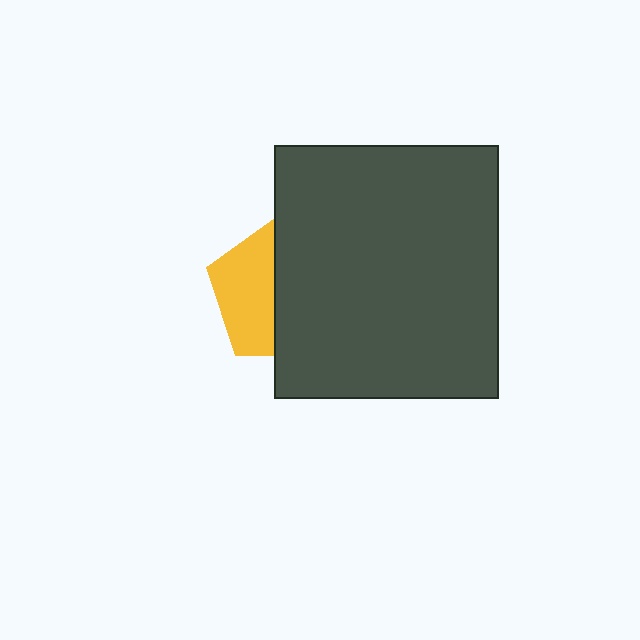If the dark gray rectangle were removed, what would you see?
You would see the complete yellow pentagon.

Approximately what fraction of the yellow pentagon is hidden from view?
Roughly 58% of the yellow pentagon is hidden behind the dark gray rectangle.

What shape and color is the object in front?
The object in front is a dark gray rectangle.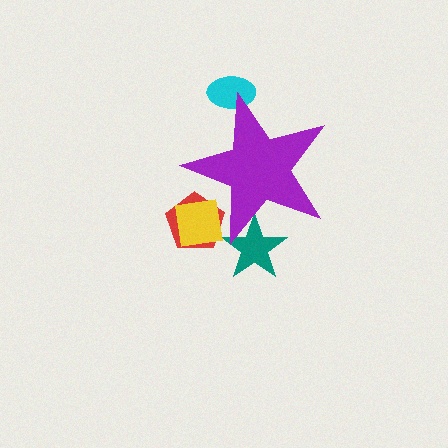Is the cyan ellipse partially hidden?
Yes, the cyan ellipse is partially hidden behind the purple star.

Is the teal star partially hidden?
Yes, the teal star is partially hidden behind the purple star.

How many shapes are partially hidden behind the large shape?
4 shapes are partially hidden.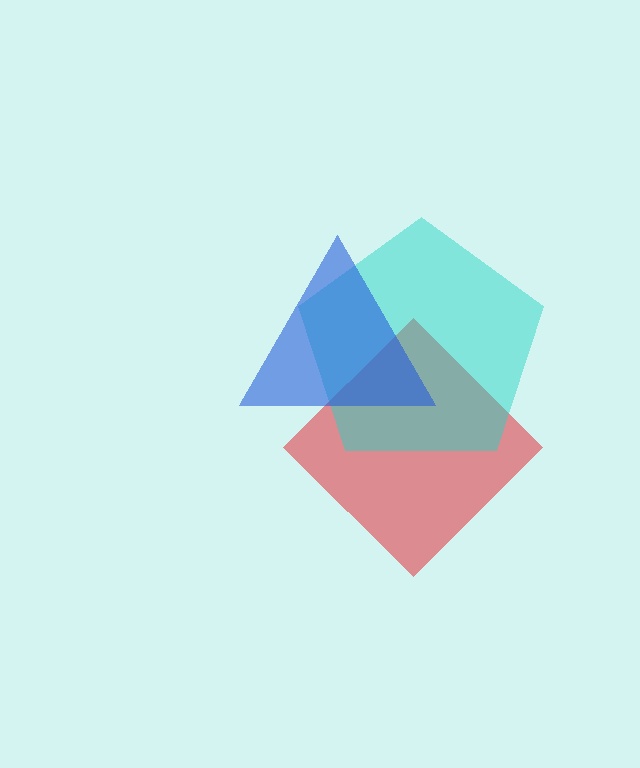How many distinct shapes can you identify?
There are 3 distinct shapes: a red diamond, a cyan pentagon, a blue triangle.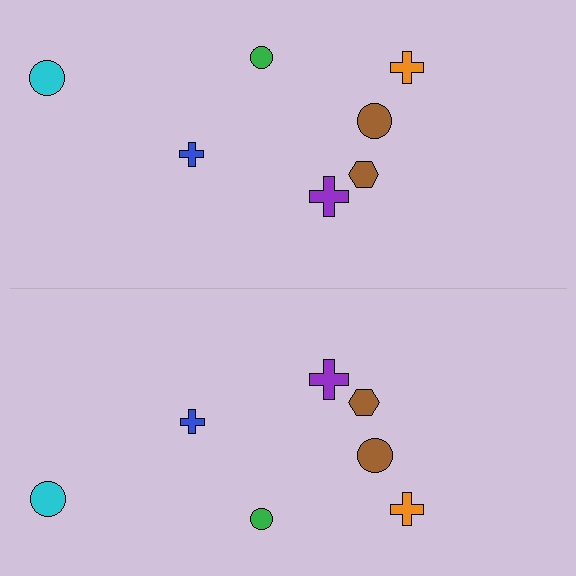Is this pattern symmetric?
Yes, this pattern has bilateral (reflection) symmetry.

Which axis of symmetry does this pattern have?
The pattern has a horizontal axis of symmetry running through the center of the image.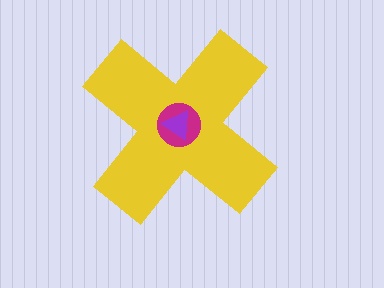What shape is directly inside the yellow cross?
The magenta circle.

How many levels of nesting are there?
3.